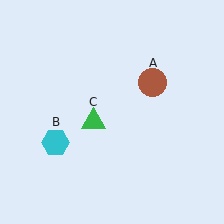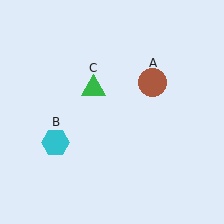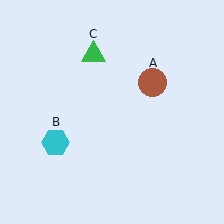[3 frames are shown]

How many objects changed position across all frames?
1 object changed position: green triangle (object C).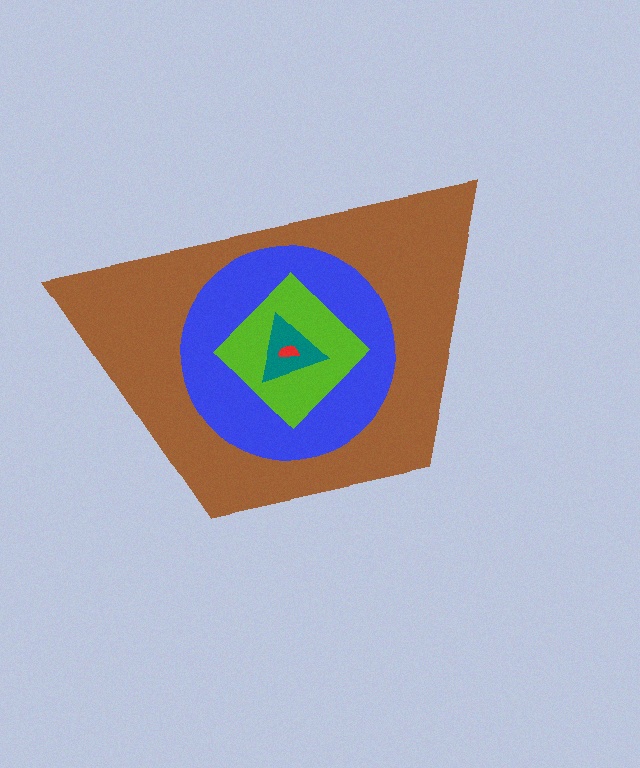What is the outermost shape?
The brown trapezoid.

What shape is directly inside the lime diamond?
The teal triangle.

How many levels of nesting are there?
5.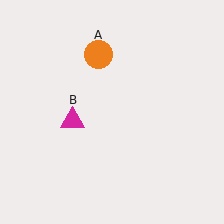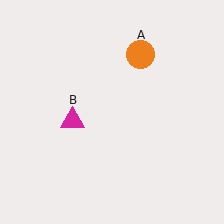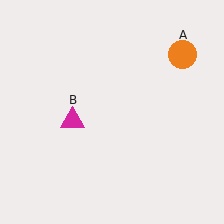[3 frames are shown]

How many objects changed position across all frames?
1 object changed position: orange circle (object A).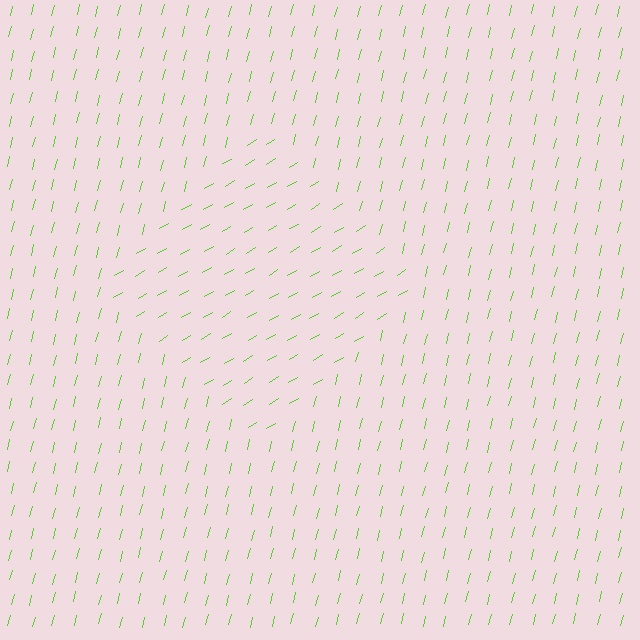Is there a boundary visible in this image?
Yes, there is a texture boundary formed by a change in line orientation.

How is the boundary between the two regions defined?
The boundary is defined purely by a change in line orientation (approximately 45 degrees difference). All lines are the same color and thickness.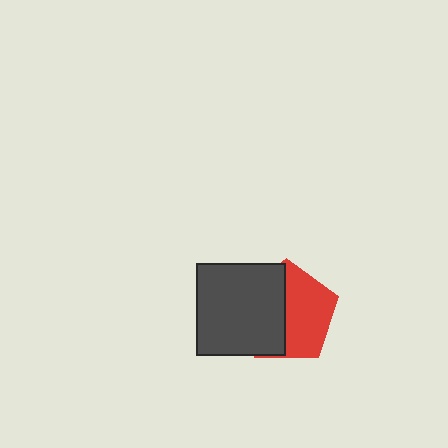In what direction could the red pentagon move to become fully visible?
The red pentagon could move right. That would shift it out from behind the dark gray rectangle entirely.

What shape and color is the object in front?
The object in front is a dark gray rectangle.